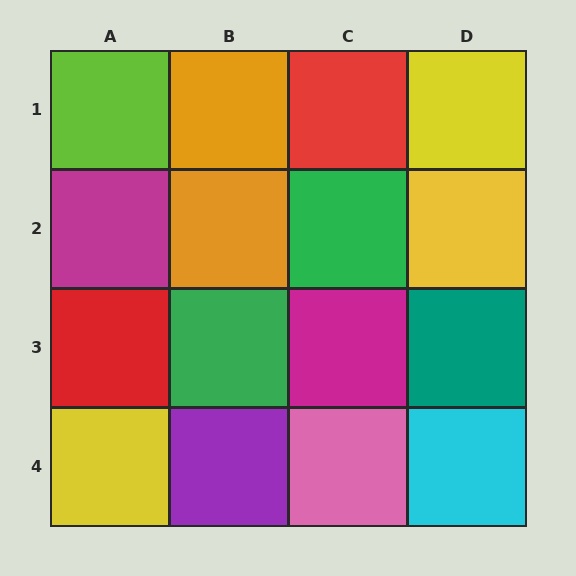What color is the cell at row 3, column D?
Teal.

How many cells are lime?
1 cell is lime.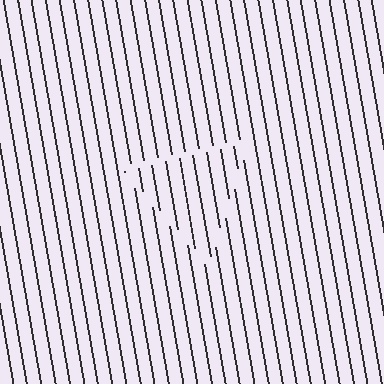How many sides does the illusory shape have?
3 sides — the line-ends trace a triangle.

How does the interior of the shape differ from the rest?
The interior of the shape contains the same grating, shifted by half a period — the contour is defined by the phase discontinuity where line-ends from the inner and outer gratings abut.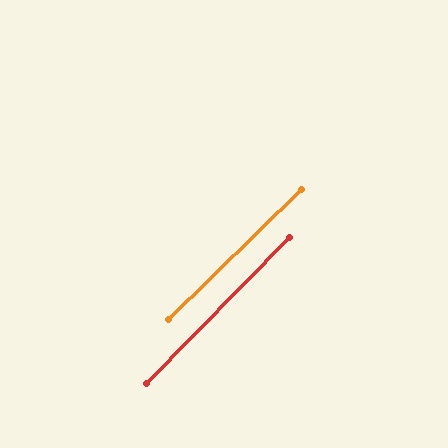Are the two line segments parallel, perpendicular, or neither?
Parallel — their directions differ by only 1.4°.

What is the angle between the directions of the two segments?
Approximately 1 degree.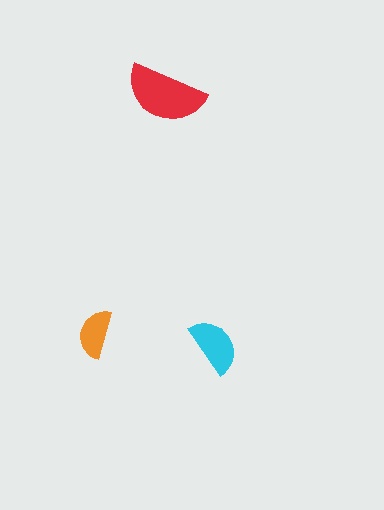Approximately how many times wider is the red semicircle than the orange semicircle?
About 1.5 times wider.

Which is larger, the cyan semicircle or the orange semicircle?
The cyan one.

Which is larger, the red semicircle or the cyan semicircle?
The red one.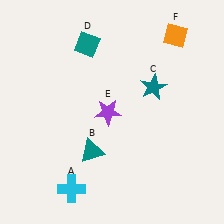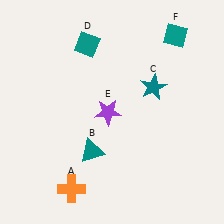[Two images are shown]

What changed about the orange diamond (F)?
In Image 1, F is orange. In Image 2, it changed to teal.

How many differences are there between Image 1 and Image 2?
There are 2 differences between the two images.